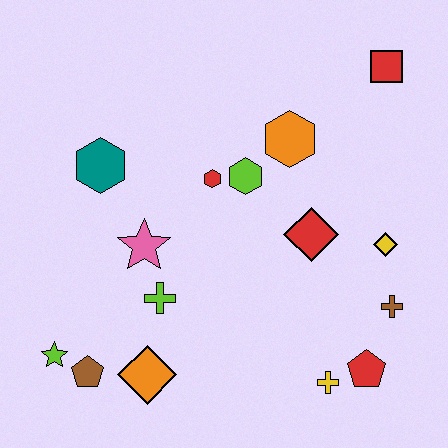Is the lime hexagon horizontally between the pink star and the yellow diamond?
Yes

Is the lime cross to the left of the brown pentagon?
No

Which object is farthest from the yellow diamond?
The lime star is farthest from the yellow diamond.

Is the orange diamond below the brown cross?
Yes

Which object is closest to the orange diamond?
The brown pentagon is closest to the orange diamond.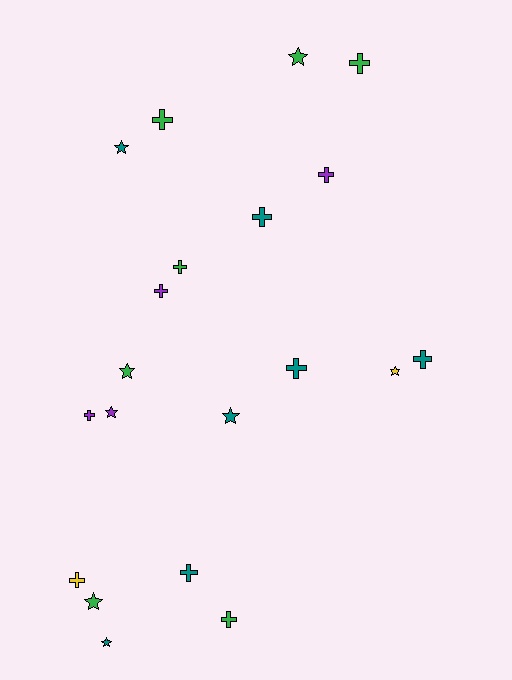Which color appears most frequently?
Teal, with 7 objects.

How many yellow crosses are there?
There is 1 yellow cross.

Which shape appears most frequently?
Cross, with 12 objects.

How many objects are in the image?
There are 20 objects.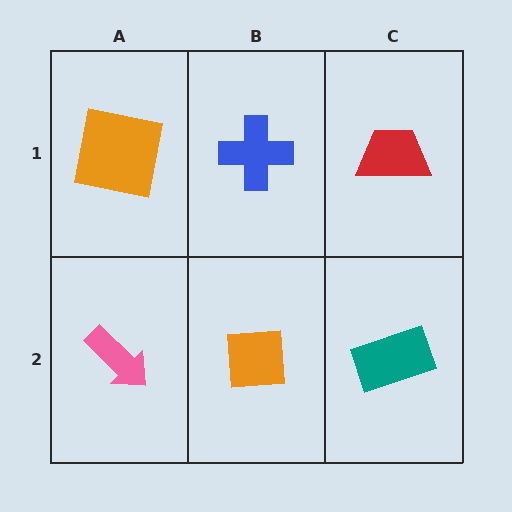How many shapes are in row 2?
3 shapes.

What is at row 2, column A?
A pink arrow.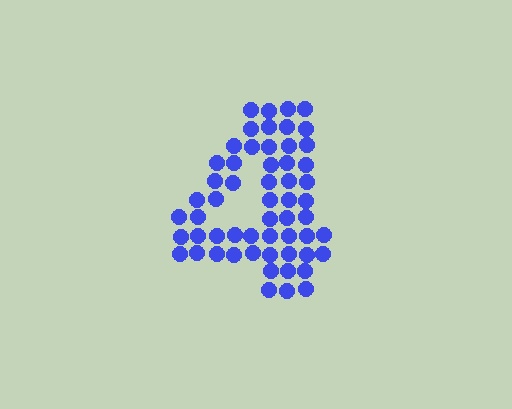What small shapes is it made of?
It is made of small circles.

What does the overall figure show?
The overall figure shows the digit 4.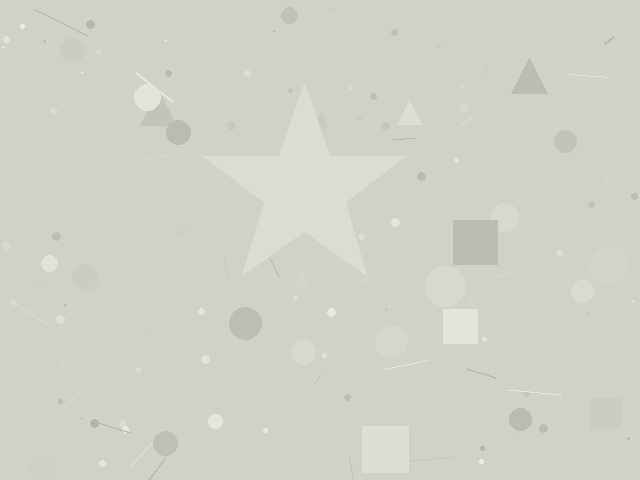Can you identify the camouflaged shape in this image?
The camouflaged shape is a star.